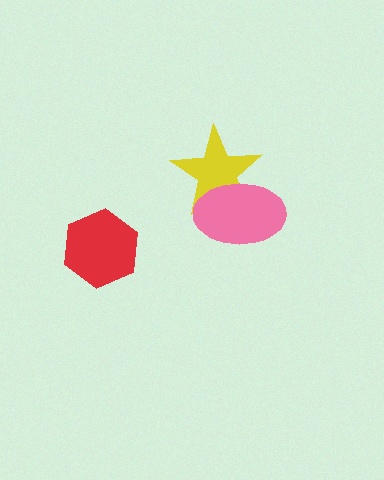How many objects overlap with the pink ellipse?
1 object overlaps with the pink ellipse.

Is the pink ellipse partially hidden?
No, no other shape covers it.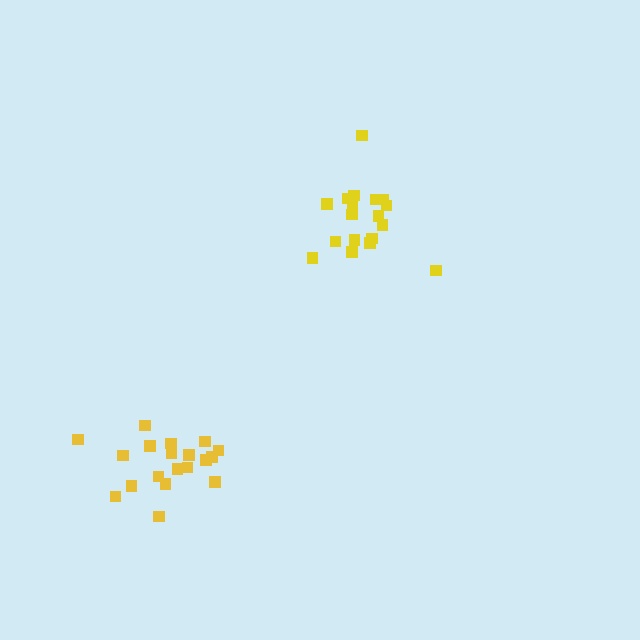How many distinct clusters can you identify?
There are 2 distinct clusters.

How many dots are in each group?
Group 1: 18 dots, Group 2: 19 dots (37 total).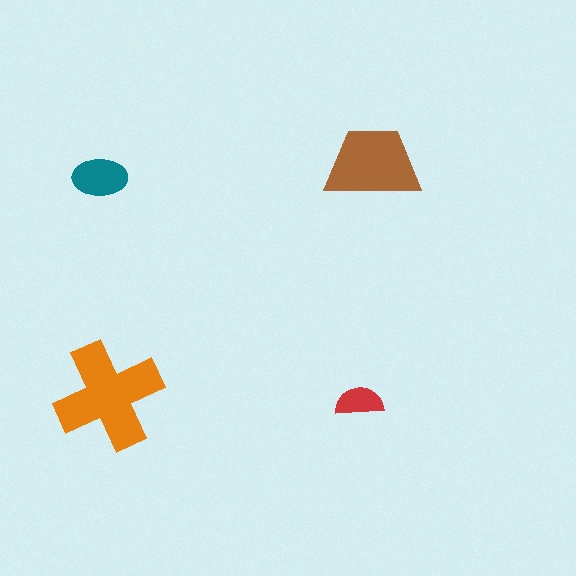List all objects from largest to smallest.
The orange cross, the brown trapezoid, the teal ellipse, the red semicircle.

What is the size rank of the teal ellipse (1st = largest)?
3rd.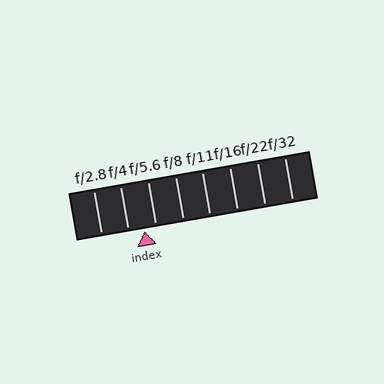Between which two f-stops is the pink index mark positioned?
The index mark is between f/4 and f/5.6.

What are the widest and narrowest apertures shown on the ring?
The widest aperture shown is f/2.8 and the narrowest is f/32.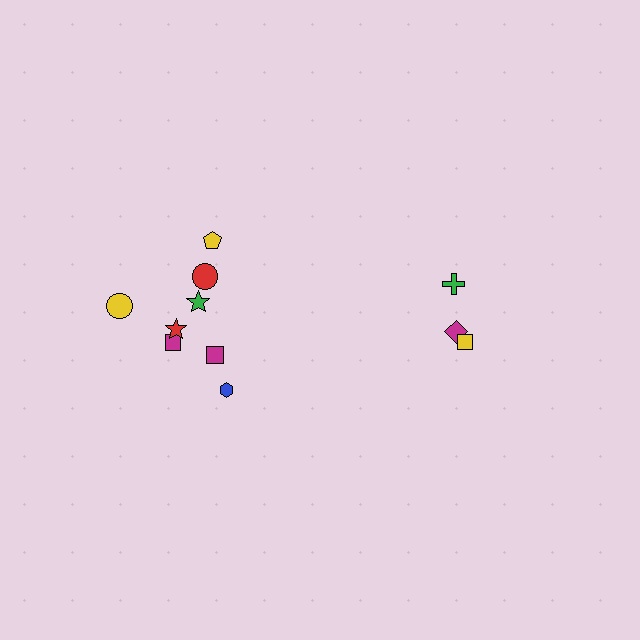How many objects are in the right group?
There are 3 objects.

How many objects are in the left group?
There are 8 objects.